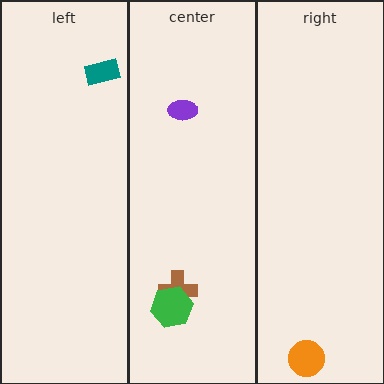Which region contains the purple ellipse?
The center region.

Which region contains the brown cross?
The center region.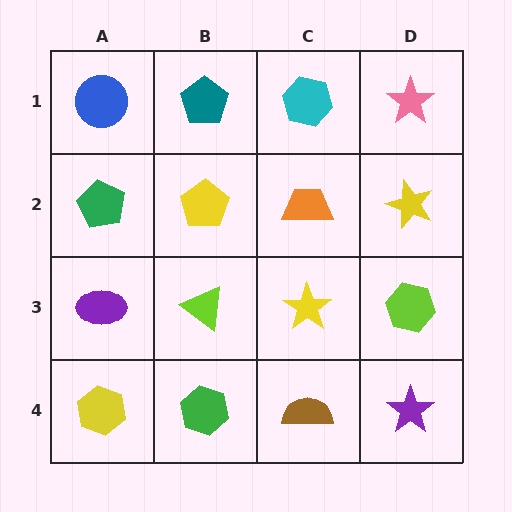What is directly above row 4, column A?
A purple ellipse.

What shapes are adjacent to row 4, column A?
A purple ellipse (row 3, column A), a green hexagon (row 4, column B).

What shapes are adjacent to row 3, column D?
A yellow star (row 2, column D), a purple star (row 4, column D), a yellow star (row 3, column C).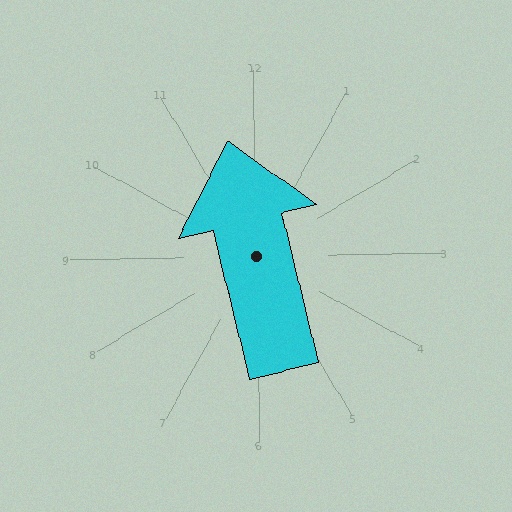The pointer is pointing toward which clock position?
Roughly 12 o'clock.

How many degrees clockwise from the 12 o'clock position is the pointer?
Approximately 347 degrees.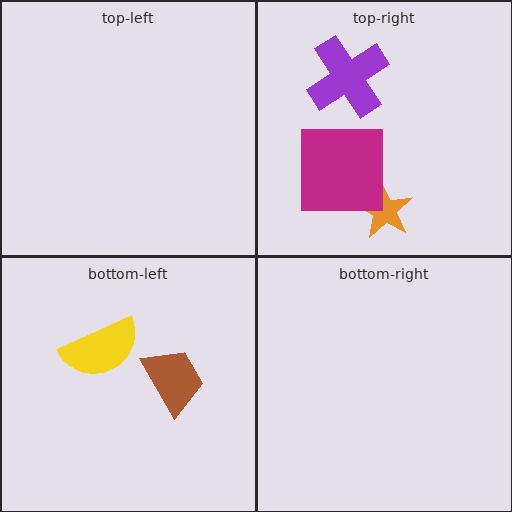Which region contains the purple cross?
The top-right region.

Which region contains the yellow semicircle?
The bottom-left region.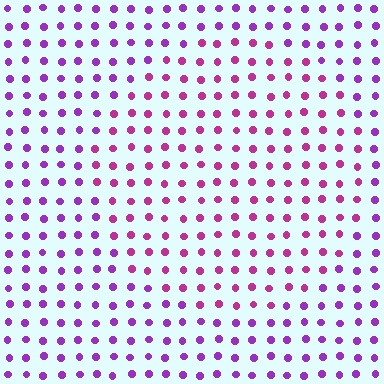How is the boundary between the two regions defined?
The boundary is defined purely by a slight shift in hue (about 33 degrees). Spacing, size, and orientation are identical on both sides.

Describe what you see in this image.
The image is filled with small purple elements in a uniform arrangement. A circle-shaped region is visible where the elements are tinted to a slightly different hue, forming a subtle color boundary.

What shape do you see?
I see a circle.